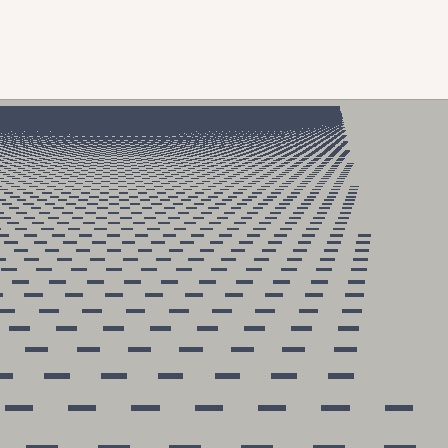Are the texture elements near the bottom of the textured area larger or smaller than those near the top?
Larger. Near the bottom, elements are closer to the viewer and appear at a bigger on-screen size.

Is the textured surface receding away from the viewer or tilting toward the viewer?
The surface is receding away from the viewer. Texture elements get smaller and denser toward the top.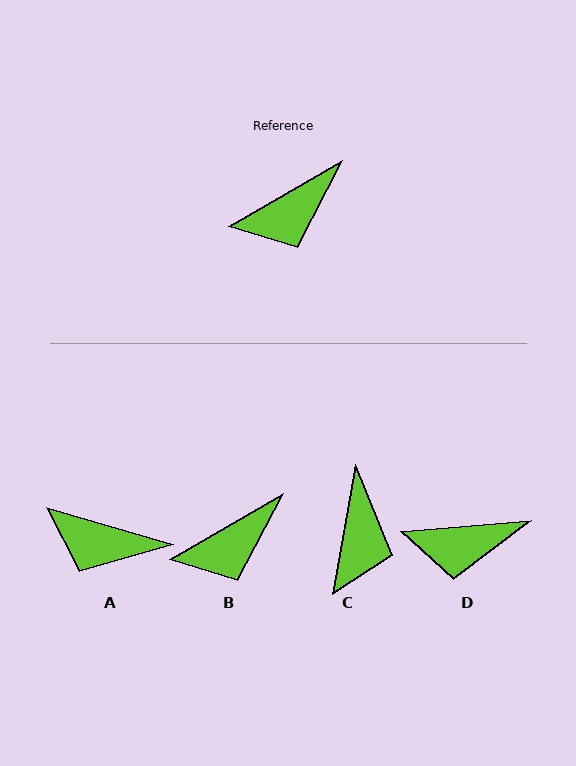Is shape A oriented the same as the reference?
No, it is off by about 47 degrees.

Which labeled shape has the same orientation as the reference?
B.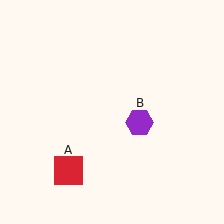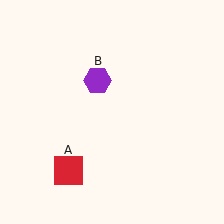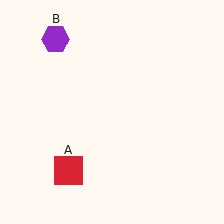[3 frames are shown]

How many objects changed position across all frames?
1 object changed position: purple hexagon (object B).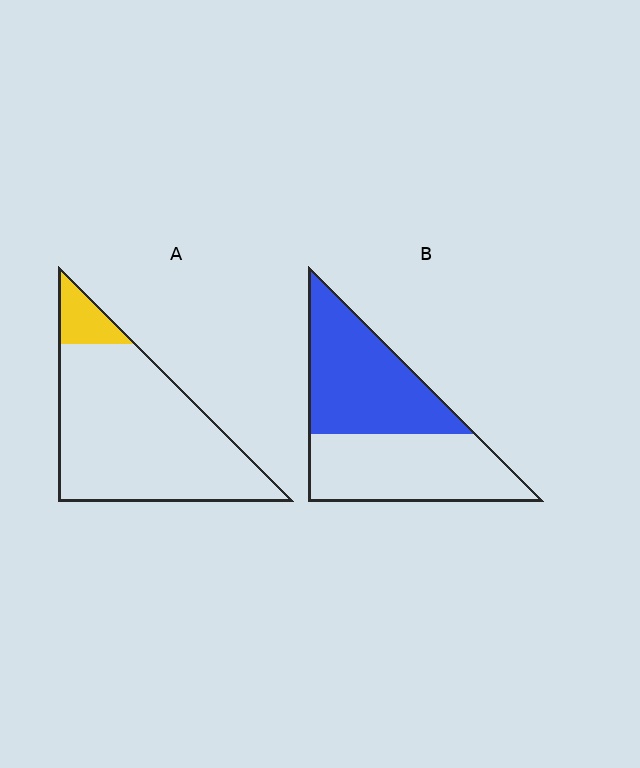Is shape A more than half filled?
No.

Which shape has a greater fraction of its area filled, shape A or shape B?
Shape B.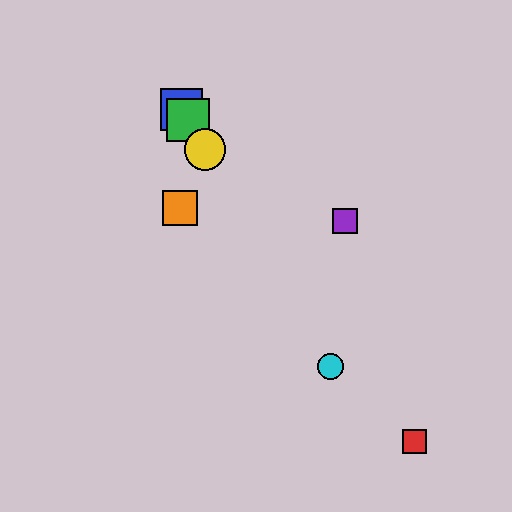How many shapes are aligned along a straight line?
4 shapes (the blue square, the green square, the yellow circle, the cyan circle) are aligned along a straight line.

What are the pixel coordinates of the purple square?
The purple square is at (345, 221).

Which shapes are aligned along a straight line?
The blue square, the green square, the yellow circle, the cyan circle are aligned along a straight line.